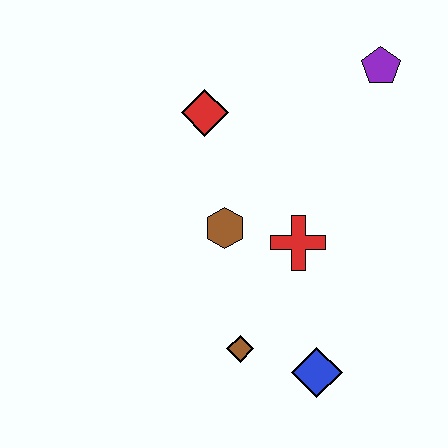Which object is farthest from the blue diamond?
The purple pentagon is farthest from the blue diamond.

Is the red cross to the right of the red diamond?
Yes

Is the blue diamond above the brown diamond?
No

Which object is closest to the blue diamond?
The brown diamond is closest to the blue diamond.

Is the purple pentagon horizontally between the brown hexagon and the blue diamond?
No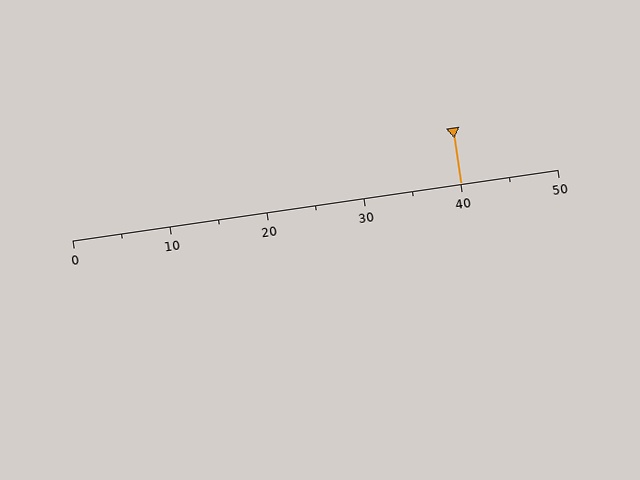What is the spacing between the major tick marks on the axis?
The major ticks are spaced 10 apart.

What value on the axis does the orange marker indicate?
The marker indicates approximately 40.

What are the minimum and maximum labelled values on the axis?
The axis runs from 0 to 50.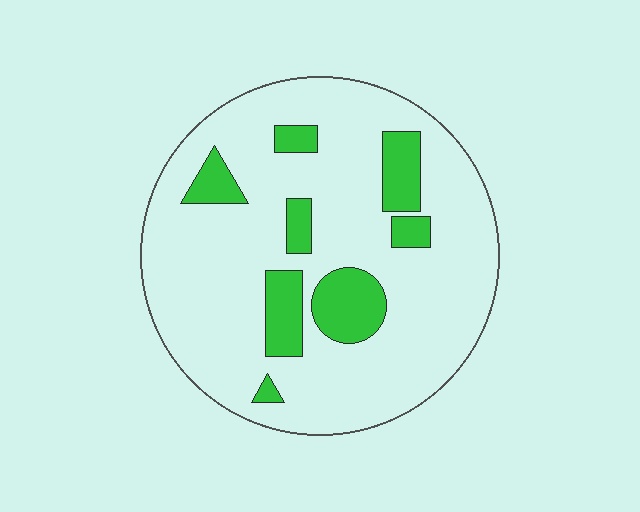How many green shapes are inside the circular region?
8.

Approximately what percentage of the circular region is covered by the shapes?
Approximately 15%.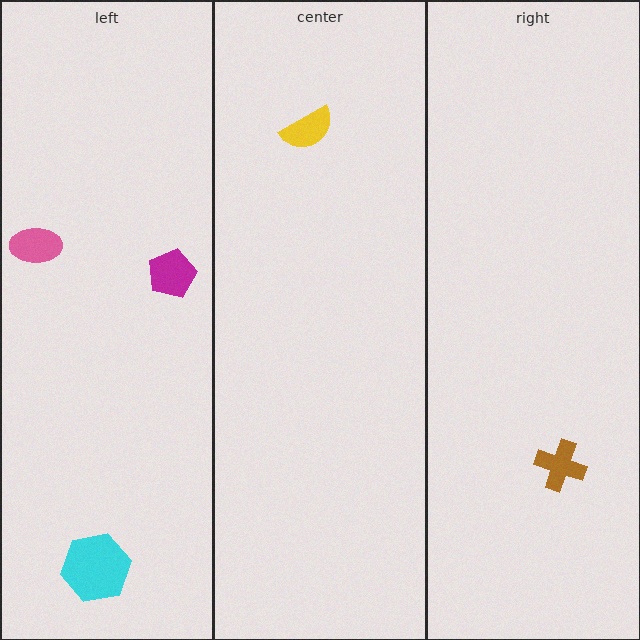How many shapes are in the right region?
1.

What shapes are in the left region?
The cyan hexagon, the pink ellipse, the magenta pentagon.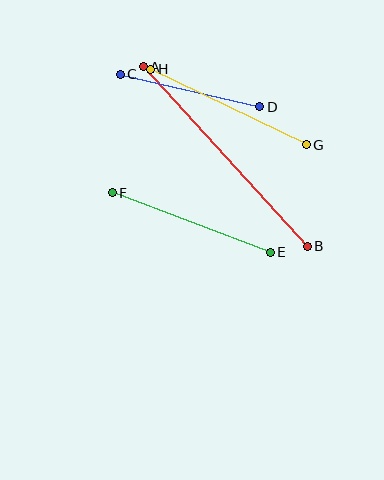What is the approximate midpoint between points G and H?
The midpoint is at approximately (228, 107) pixels.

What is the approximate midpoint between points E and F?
The midpoint is at approximately (191, 222) pixels.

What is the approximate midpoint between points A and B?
The midpoint is at approximately (225, 157) pixels.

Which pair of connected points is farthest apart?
Points A and B are farthest apart.